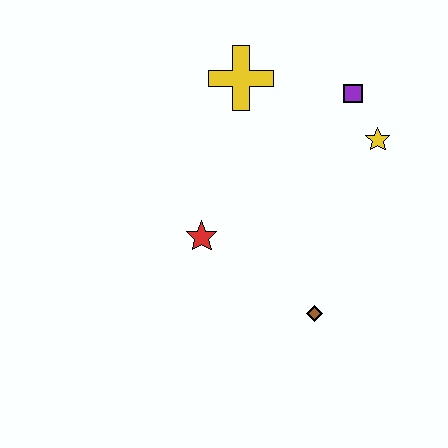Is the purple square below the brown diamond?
No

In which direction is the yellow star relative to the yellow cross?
The yellow star is to the right of the yellow cross.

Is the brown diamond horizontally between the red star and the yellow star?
Yes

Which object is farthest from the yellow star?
The red star is farthest from the yellow star.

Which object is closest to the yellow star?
The purple square is closest to the yellow star.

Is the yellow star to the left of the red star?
No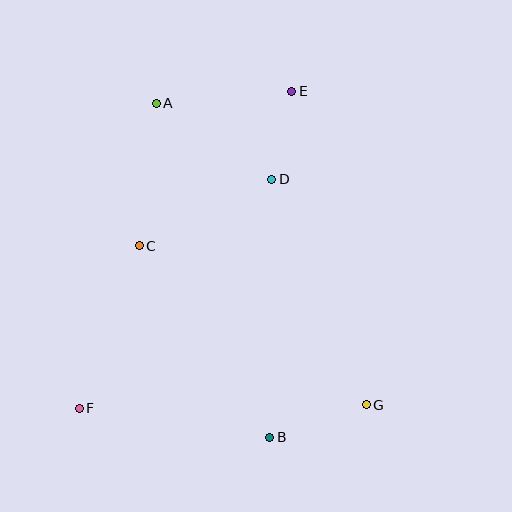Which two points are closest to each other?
Points D and E are closest to each other.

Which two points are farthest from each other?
Points E and F are farthest from each other.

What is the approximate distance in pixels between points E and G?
The distance between E and G is approximately 322 pixels.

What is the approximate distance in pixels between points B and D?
The distance between B and D is approximately 258 pixels.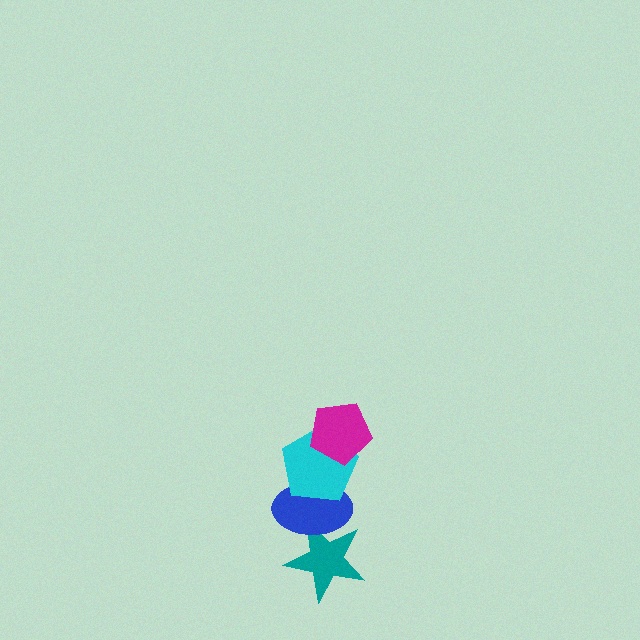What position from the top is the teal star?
The teal star is 4th from the top.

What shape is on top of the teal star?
The blue ellipse is on top of the teal star.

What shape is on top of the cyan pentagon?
The magenta pentagon is on top of the cyan pentagon.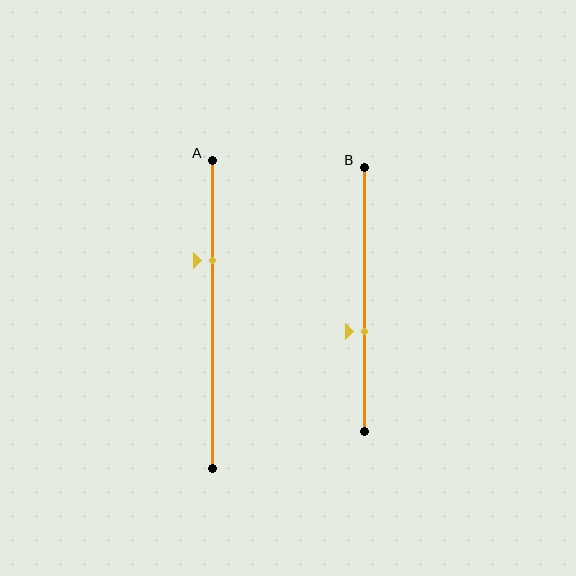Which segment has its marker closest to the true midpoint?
Segment B has its marker closest to the true midpoint.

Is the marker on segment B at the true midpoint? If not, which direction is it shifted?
No, the marker on segment B is shifted downward by about 12% of the segment length.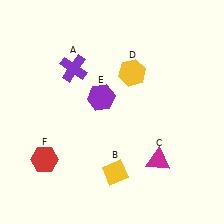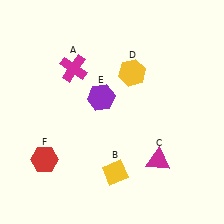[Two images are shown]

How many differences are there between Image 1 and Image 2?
There is 1 difference between the two images.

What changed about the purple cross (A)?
In Image 1, A is purple. In Image 2, it changed to magenta.